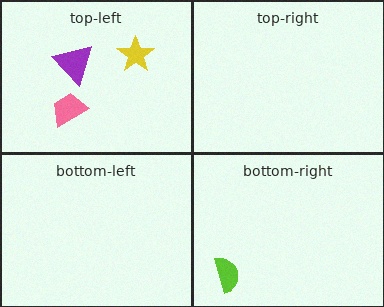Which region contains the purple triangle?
The top-left region.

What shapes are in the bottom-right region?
The lime semicircle.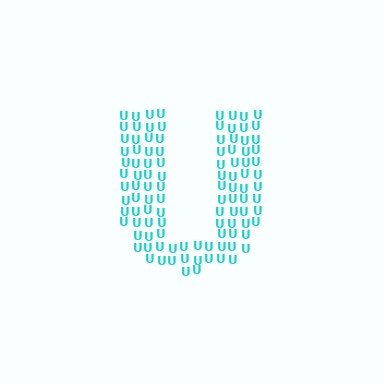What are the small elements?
The small elements are letter U's.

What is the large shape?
The large shape is the letter U.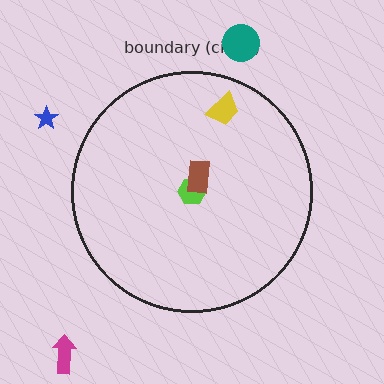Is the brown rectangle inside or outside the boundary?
Inside.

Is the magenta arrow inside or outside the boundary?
Outside.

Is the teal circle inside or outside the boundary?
Outside.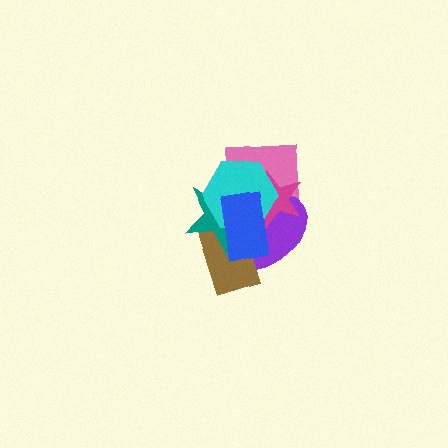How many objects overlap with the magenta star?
5 objects overlap with the magenta star.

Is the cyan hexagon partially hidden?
Yes, it is partially covered by another shape.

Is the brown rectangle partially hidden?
Yes, it is partially covered by another shape.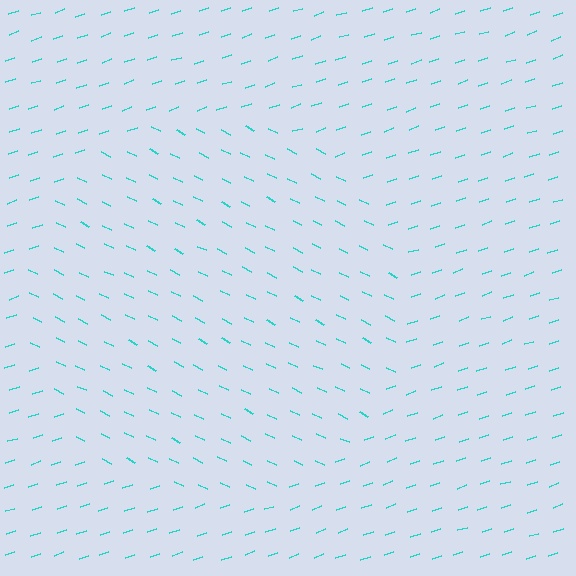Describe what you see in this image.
The image is filled with small cyan line segments. A circle region in the image has lines oriented differently from the surrounding lines, creating a visible texture boundary.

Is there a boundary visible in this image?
Yes, there is a texture boundary formed by a change in line orientation.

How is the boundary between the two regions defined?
The boundary is defined purely by a change in line orientation (approximately 45 degrees difference). All lines are the same color and thickness.